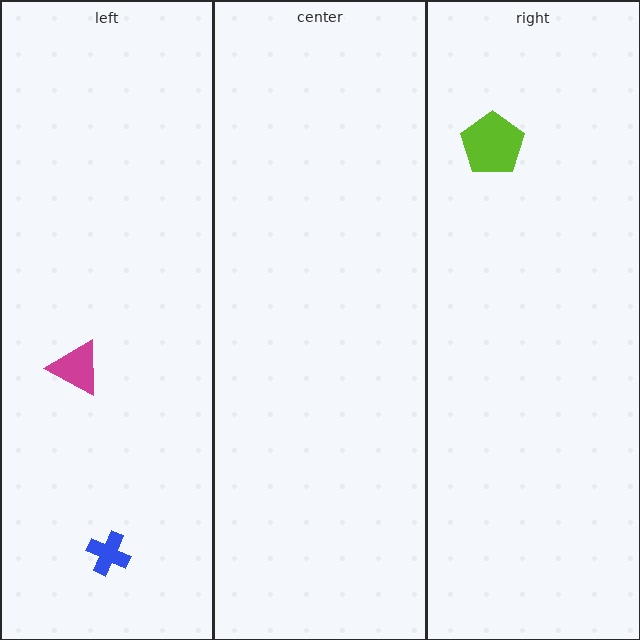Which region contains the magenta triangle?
The left region.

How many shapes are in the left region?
2.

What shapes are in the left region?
The blue cross, the magenta triangle.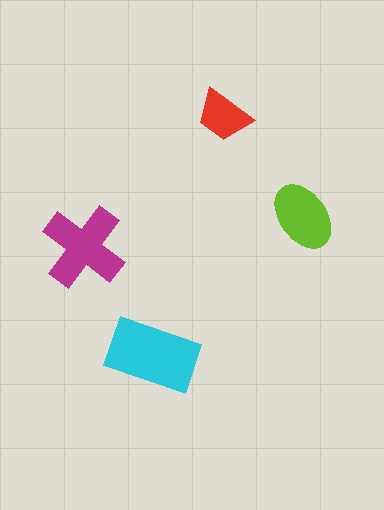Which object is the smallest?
The red trapezoid.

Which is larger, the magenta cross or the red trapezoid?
The magenta cross.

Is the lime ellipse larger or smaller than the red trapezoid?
Larger.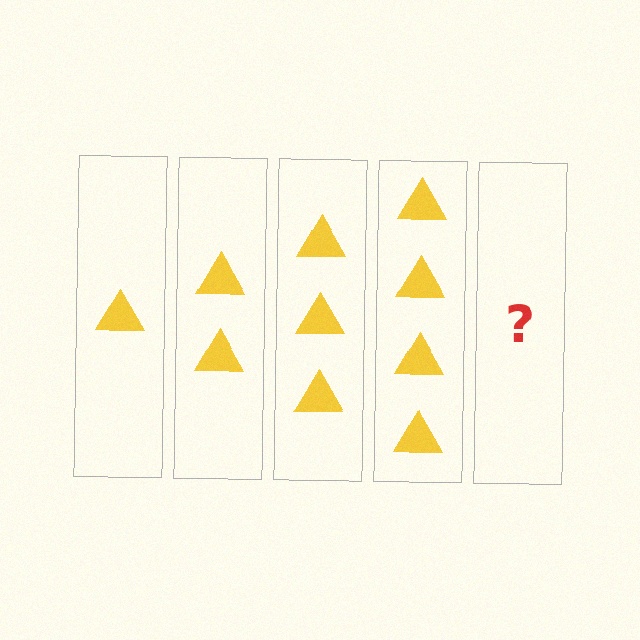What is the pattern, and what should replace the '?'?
The pattern is that each step adds one more triangle. The '?' should be 5 triangles.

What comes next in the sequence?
The next element should be 5 triangles.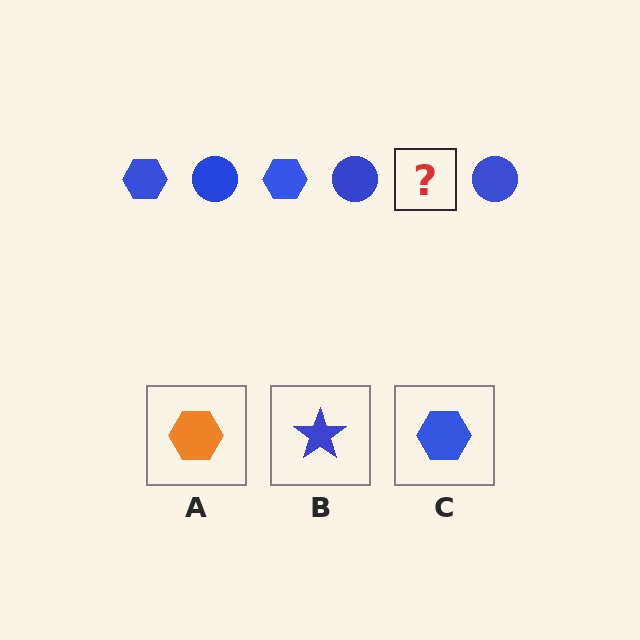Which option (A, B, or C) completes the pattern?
C.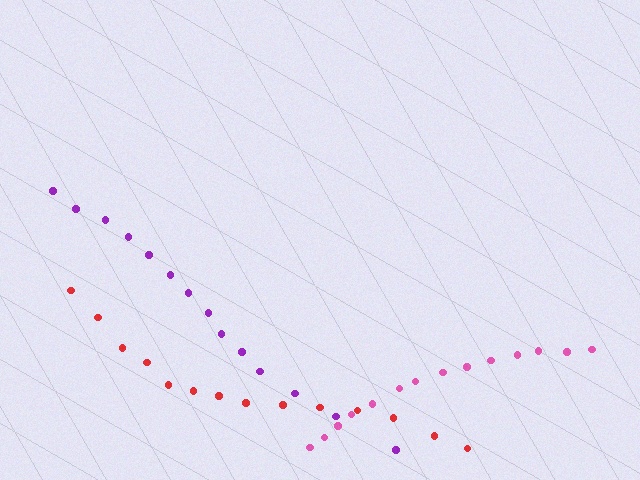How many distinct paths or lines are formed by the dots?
There are 3 distinct paths.